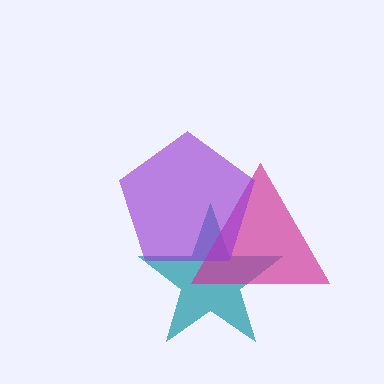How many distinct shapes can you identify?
There are 3 distinct shapes: a teal star, a magenta triangle, a purple pentagon.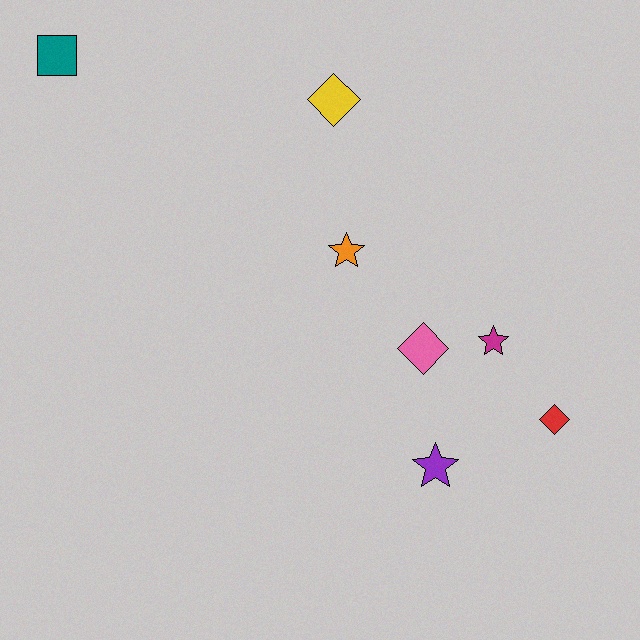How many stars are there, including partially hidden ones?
There are 3 stars.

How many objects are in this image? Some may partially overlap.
There are 7 objects.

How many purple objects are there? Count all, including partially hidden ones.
There is 1 purple object.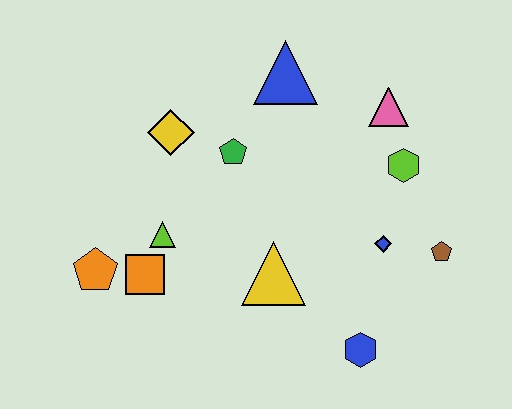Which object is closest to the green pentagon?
The yellow diamond is closest to the green pentagon.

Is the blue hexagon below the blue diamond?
Yes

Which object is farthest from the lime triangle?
The brown pentagon is farthest from the lime triangle.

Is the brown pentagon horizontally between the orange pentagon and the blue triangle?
No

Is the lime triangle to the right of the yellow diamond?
No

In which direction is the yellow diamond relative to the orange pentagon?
The yellow diamond is above the orange pentagon.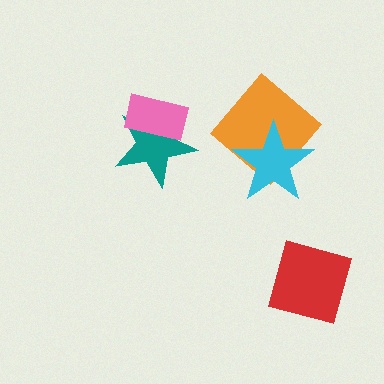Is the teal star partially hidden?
Yes, it is partially covered by another shape.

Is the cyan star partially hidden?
No, no other shape covers it.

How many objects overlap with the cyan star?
1 object overlaps with the cyan star.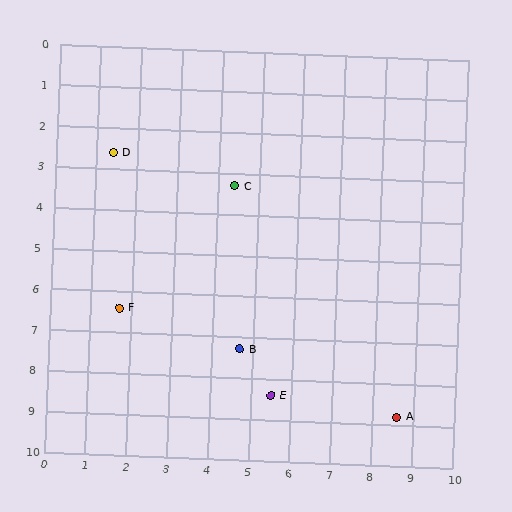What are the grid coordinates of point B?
Point B is at approximately (4.7, 7.3).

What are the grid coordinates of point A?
Point A is at approximately (8.6, 8.8).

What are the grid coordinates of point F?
Point F is at approximately (1.7, 6.4).